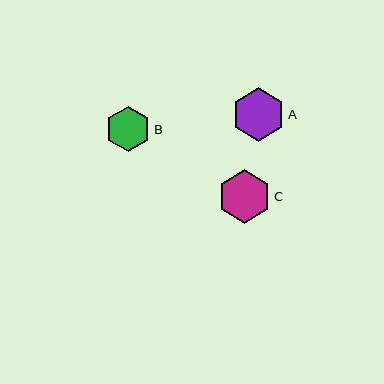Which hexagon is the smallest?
Hexagon B is the smallest with a size of approximately 45 pixels.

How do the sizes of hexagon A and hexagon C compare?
Hexagon A and hexagon C are approximately the same size.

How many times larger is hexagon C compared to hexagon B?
Hexagon C is approximately 1.2 times the size of hexagon B.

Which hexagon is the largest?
Hexagon A is the largest with a size of approximately 53 pixels.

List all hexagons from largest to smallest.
From largest to smallest: A, C, B.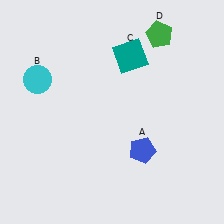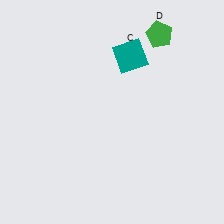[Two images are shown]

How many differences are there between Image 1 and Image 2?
There are 2 differences between the two images.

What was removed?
The cyan circle (B), the blue pentagon (A) were removed in Image 2.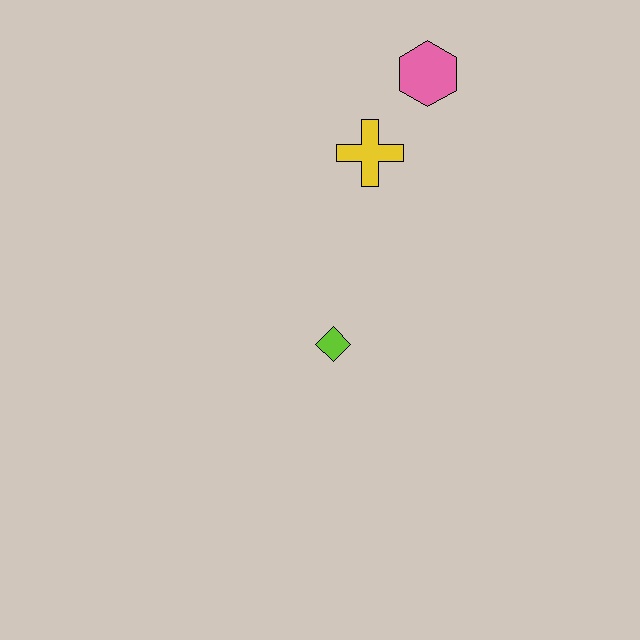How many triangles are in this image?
There are no triangles.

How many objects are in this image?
There are 3 objects.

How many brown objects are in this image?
There are no brown objects.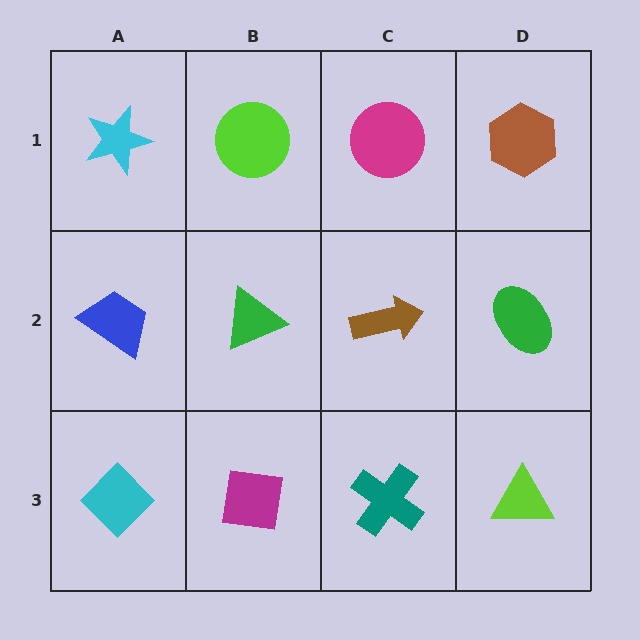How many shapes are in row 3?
4 shapes.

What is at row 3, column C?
A teal cross.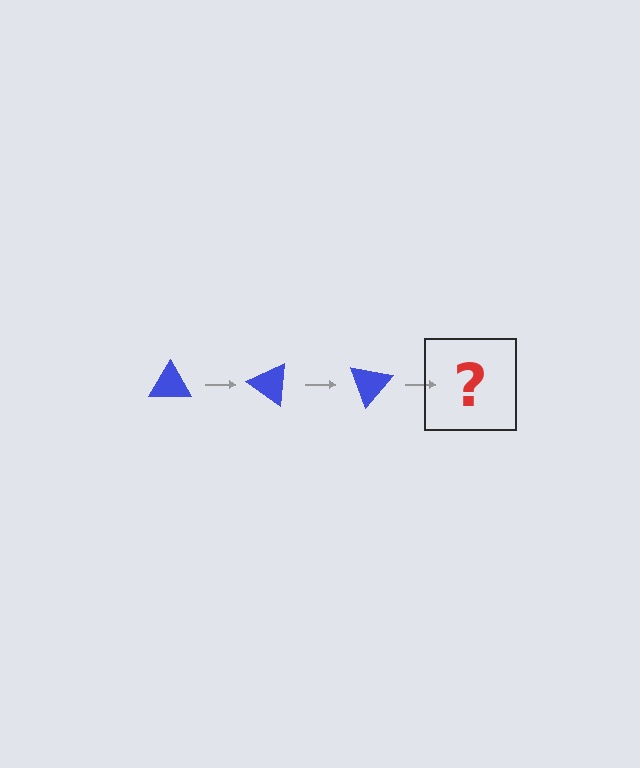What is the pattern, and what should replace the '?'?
The pattern is that the triangle rotates 35 degrees each step. The '?' should be a blue triangle rotated 105 degrees.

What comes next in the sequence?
The next element should be a blue triangle rotated 105 degrees.